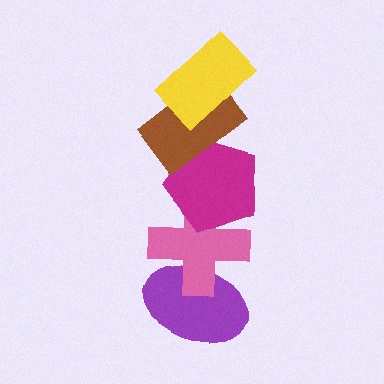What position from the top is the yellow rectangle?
The yellow rectangle is 1st from the top.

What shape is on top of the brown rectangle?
The yellow rectangle is on top of the brown rectangle.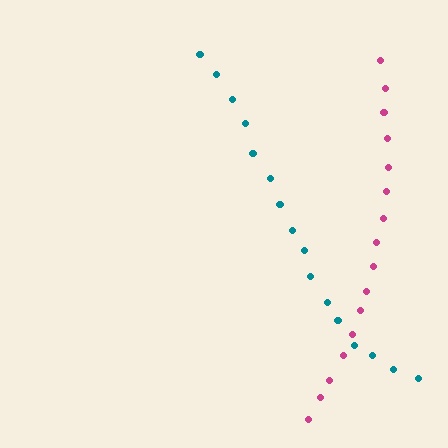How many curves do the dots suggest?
There are 2 distinct paths.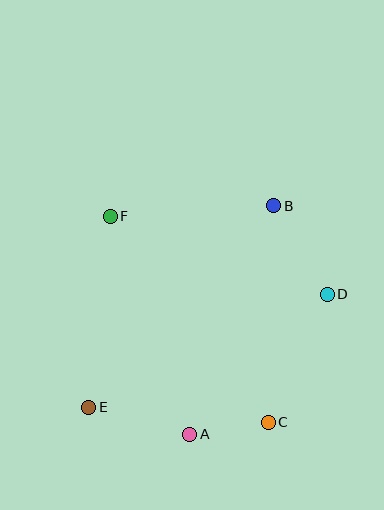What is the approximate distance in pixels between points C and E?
The distance between C and E is approximately 180 pixels.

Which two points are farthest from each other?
Points B and E are farthest from each other.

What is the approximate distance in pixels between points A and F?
The distance between A and F is approximately 232 pixels.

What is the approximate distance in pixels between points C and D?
The distance between C and D is approximately 141 pixels.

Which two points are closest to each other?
Points A and C are closest to each other.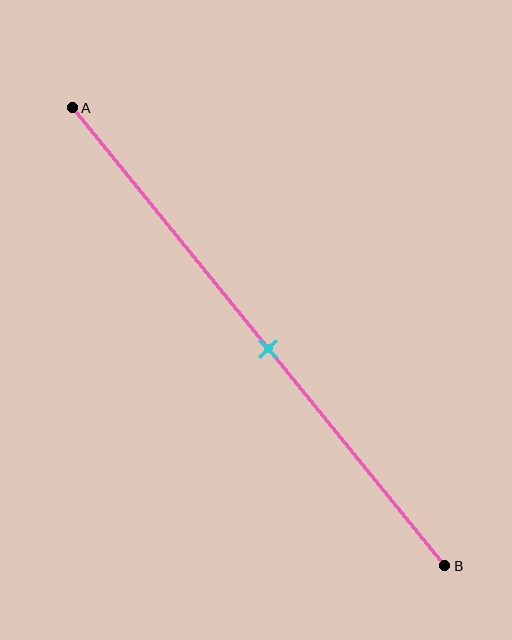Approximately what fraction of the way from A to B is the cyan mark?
The cyan mark is approximately 55% of the way from A to B.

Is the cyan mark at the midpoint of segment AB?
Yes, the mark is approximately at the midpoint.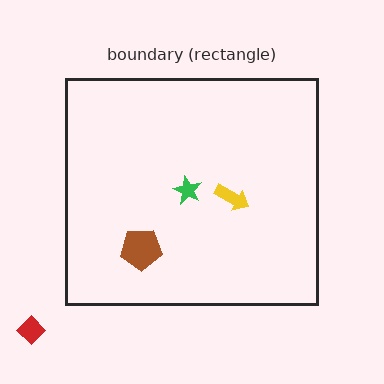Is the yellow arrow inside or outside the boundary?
Inside.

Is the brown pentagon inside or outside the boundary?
Inside.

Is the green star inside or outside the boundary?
Inside.